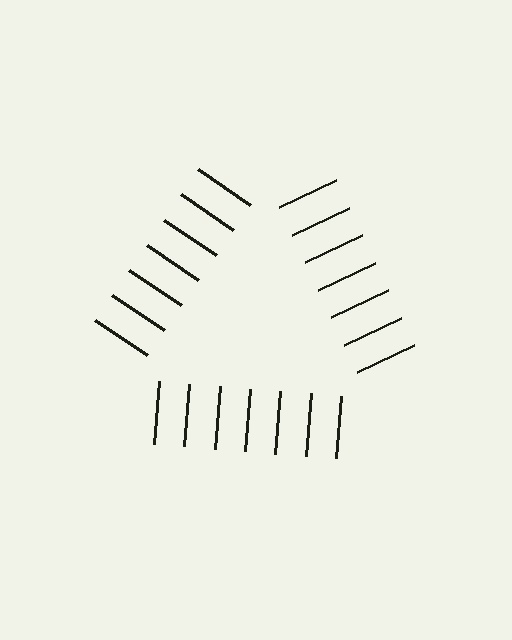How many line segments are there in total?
21 — 7 along each of the 3 edges.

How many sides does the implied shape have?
3 sides — the line-ends trace a triangle.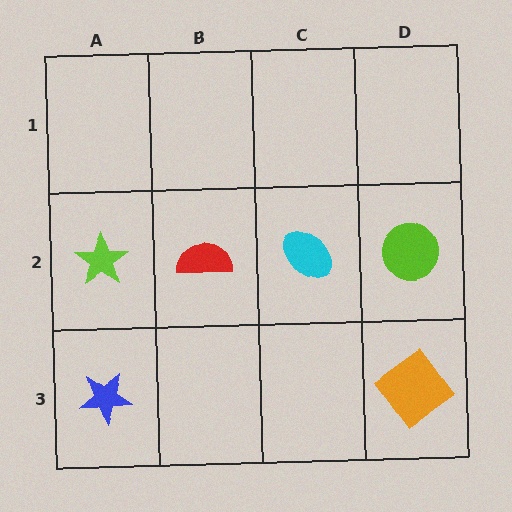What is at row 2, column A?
A lime star.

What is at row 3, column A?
A blue star.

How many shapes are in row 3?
2 shapes.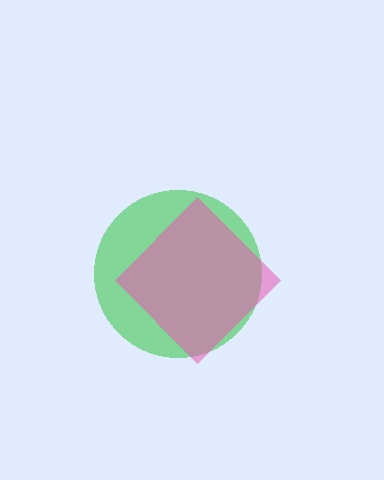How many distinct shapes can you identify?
There are 2 distinct shapes: a green circle, a pink diamond.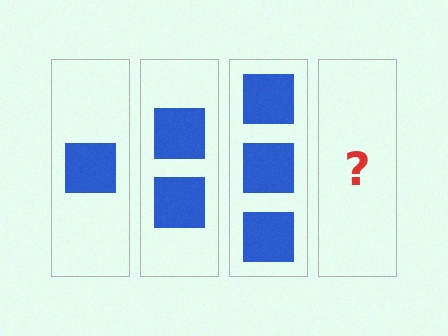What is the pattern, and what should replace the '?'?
The pattern is that each step adds one more square. The '?' should be 4 squares.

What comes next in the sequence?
The next element should be 4 squares.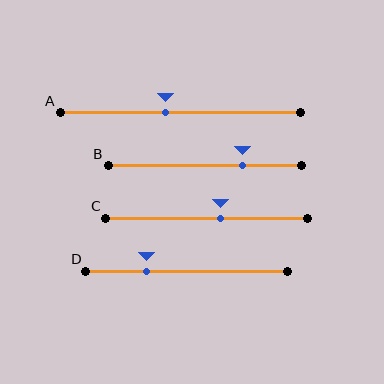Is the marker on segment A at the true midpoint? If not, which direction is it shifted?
No, the marker on segment A is shifted to the left by about 6% of the segment length.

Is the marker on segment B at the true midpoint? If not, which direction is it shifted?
No, the marker on segment B is shifted to the right by about 20% of the segment length.